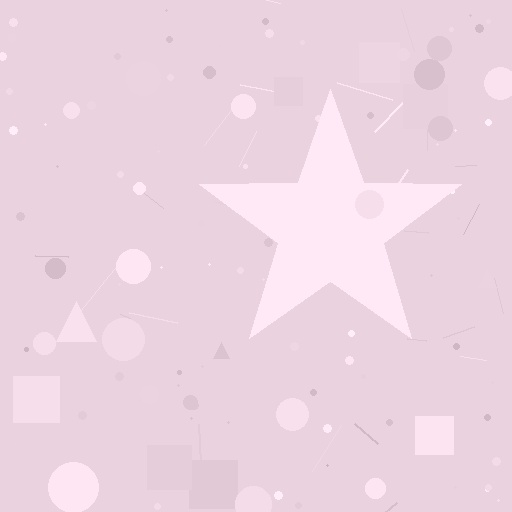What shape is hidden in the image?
A star is hidden in the image.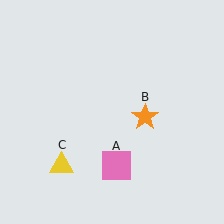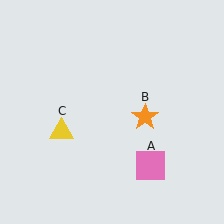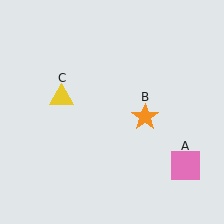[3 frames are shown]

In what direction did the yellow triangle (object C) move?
The yellow triangle (object C) moved up.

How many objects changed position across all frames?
2 objects changed position: pink square (object A), yellow triangle (object C).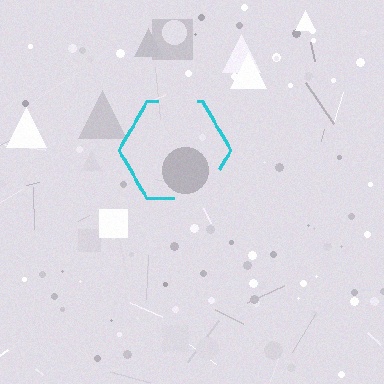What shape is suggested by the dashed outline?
The dashed outline suggests a hexagon.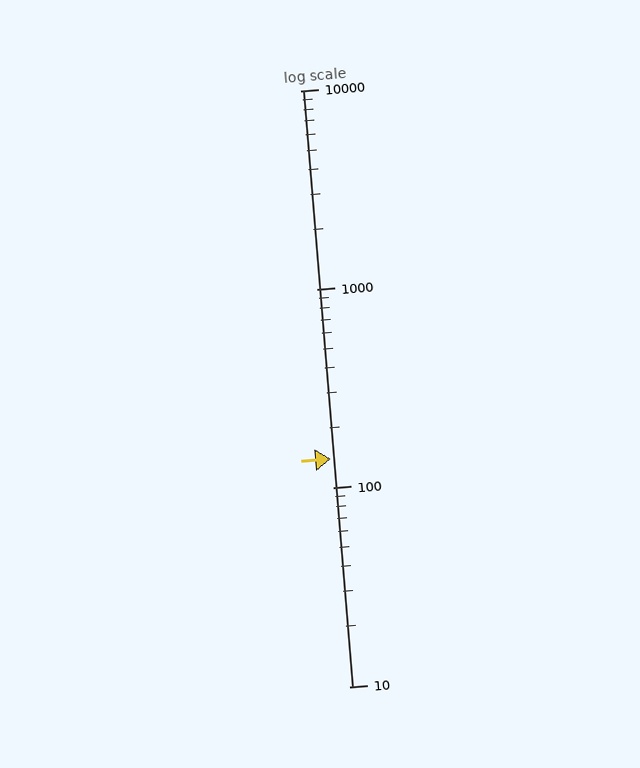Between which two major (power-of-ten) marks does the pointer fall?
The pointer is between 100 and 1000.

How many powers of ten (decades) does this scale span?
The scale spans 3 decades, from 10 to 10000.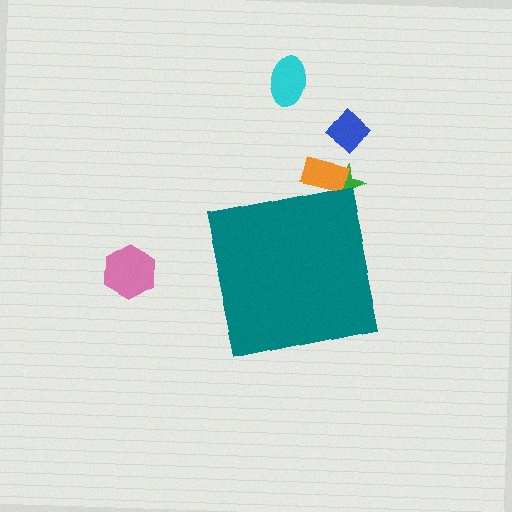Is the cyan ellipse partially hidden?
No, the cyan ellipse is fully visible.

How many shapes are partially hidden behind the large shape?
2 shapes are partially hidden.